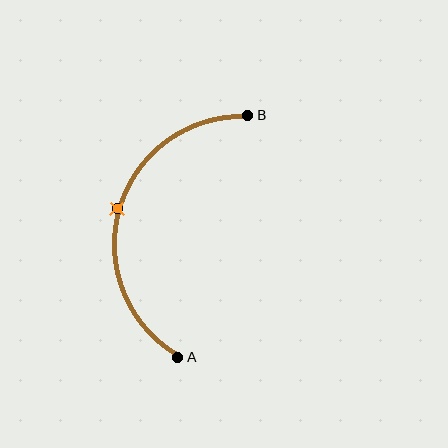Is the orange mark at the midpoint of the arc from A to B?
Yes. The orange mark lies on the arc at equal arc-length from both A and B — it is the arc midpoint.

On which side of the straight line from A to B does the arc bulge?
The arc bulges to the left of the straight line connecting A and B.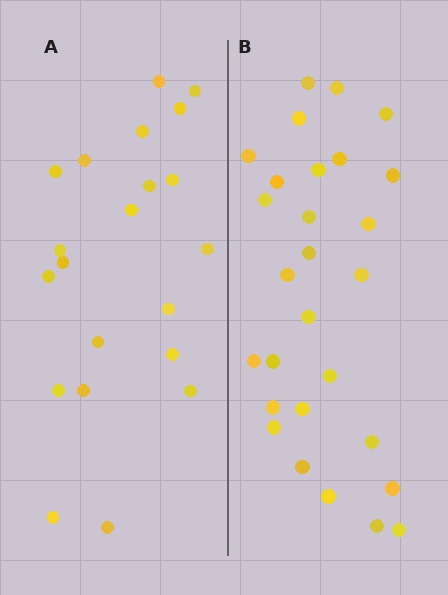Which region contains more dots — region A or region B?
Region B (the right region) has more dots.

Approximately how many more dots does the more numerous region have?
Region B has roughly 8 or so more dots than region A.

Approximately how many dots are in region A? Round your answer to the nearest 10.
About 20 dots. (The exact count is 21, which rounds to 20.)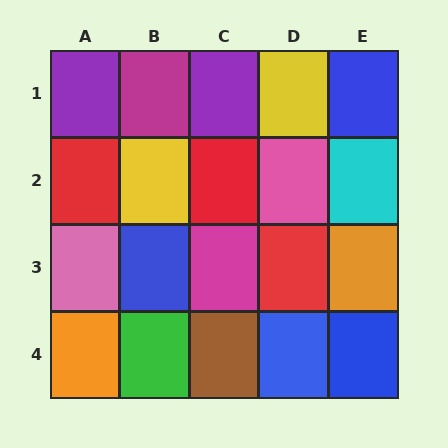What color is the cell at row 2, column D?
Pink.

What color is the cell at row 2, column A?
Red.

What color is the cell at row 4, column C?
Brown.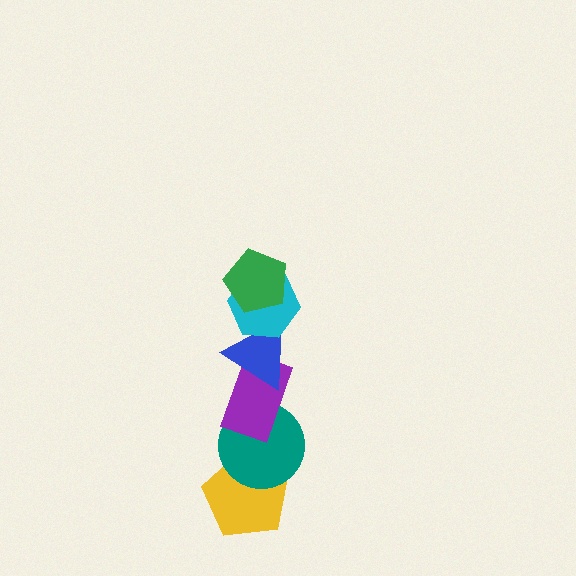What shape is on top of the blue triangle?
The cyan hexagon is on top of the blue triangle.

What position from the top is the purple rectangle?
The purple rectangle is 4th from the top.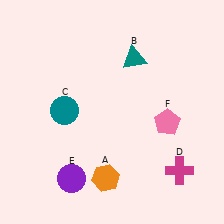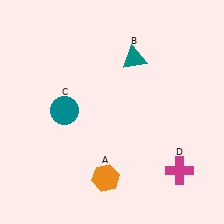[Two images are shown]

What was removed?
The pink pentagon (F), the purple circle (E) were removed in Image 2.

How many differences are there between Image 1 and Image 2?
There are 2 differences between the two images.